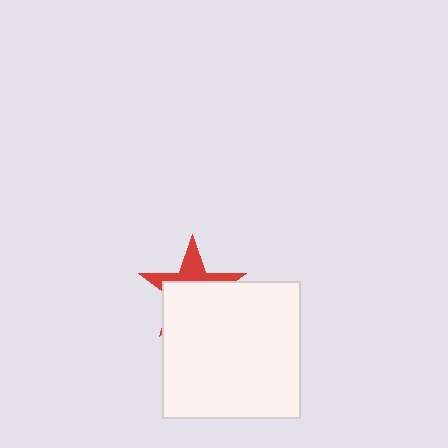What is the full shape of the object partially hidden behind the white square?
The partially hidden object is a red star.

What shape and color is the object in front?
The object in front is a white square.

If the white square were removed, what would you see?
You would see the complete red star.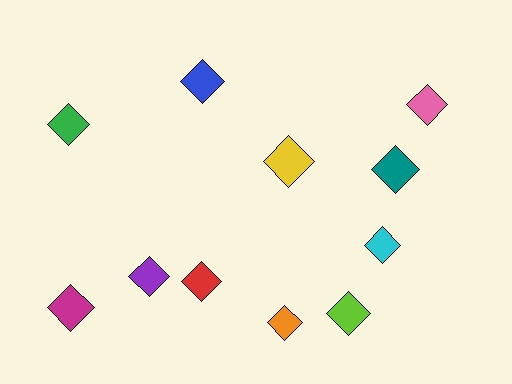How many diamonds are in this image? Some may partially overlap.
There are 11 diamonds.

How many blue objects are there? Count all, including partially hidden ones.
There is 1 blue object.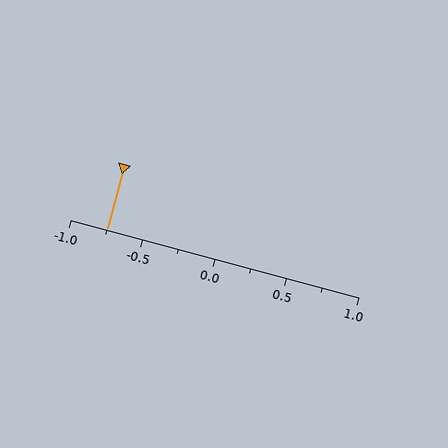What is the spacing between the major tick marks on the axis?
The major ticks are spaced 0.5 apart.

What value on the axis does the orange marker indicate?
The marker indicates approximately -0.75.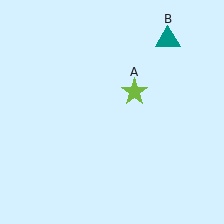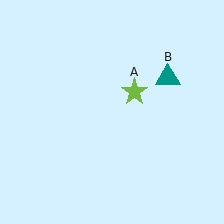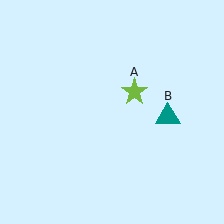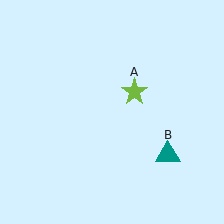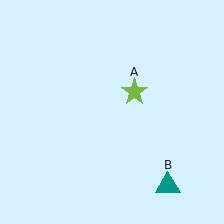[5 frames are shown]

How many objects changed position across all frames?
1 object changed position: teal triangle (object B).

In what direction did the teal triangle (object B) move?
The teal triangle (object B) moved down.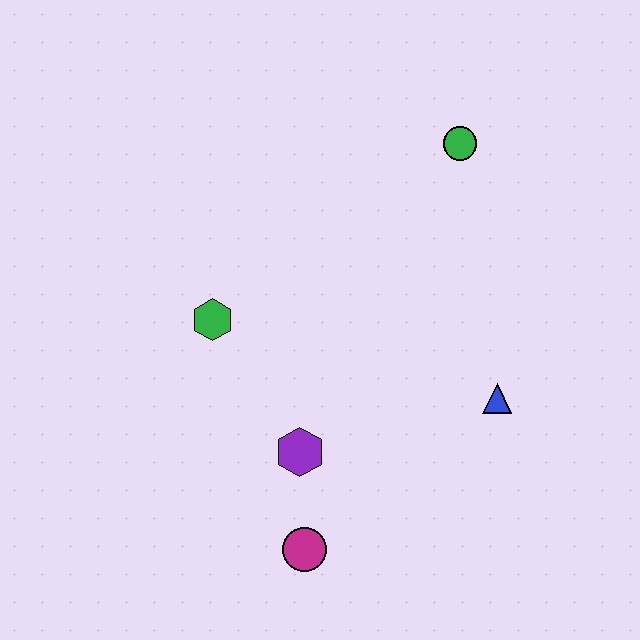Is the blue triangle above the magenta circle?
Yes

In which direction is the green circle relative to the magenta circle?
The green circle is above the magenta circle.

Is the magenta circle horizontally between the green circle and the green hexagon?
Yes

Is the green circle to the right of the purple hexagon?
Yes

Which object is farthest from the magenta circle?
The green circle is farthest from the magenta circle.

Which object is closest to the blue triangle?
The purple hexagon is closest to the blue triangle.